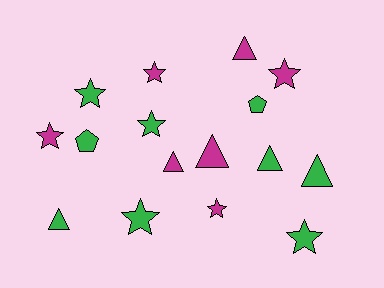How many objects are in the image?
There are 16 objects.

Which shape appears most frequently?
Star, with 8 objects.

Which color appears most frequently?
Green, with 9 objects.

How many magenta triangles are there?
There are 3 magenta triangles.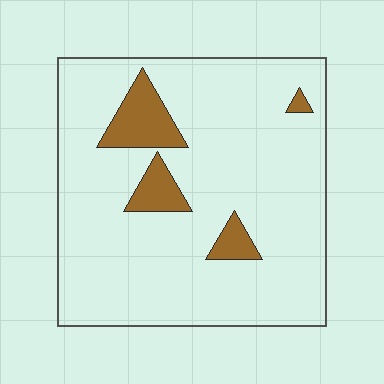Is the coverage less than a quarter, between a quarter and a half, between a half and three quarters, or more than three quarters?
Less than a quarter.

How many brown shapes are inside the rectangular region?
4.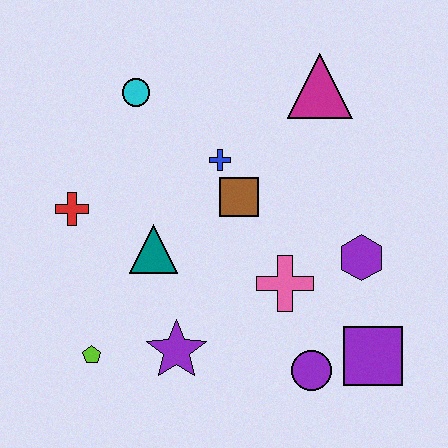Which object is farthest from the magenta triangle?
The lime pentagon is farthest from the magenta triangle.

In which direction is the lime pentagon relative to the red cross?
The lime pentagon is below the red cross.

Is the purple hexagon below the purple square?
No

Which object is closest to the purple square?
The purple circle is closest to the purple square.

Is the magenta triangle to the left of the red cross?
No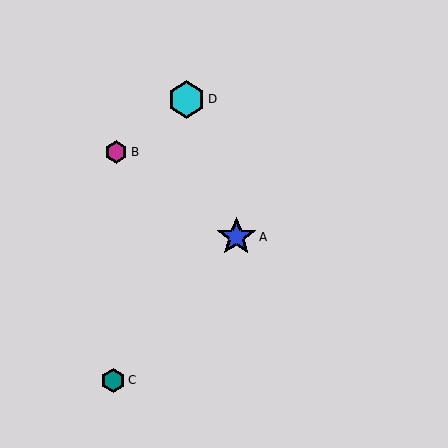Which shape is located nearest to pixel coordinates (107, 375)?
The teal hexagon (labeled C) at (113, 380) is nearest to that location.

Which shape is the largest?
The blue star (labeled A) is the largest.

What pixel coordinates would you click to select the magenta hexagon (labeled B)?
Click at (116, 152) to select the magenta hexagon B.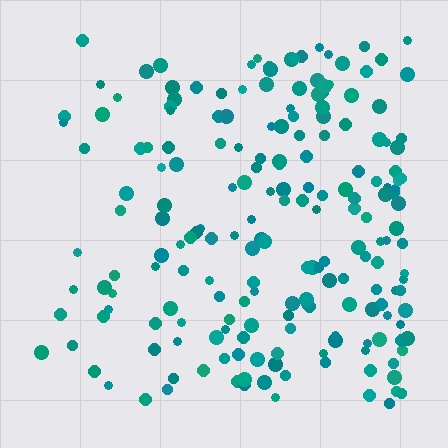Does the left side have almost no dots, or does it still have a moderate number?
Still a moderate number, just noticeably fewer than the right.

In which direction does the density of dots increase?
From left to right, with the right side densest.